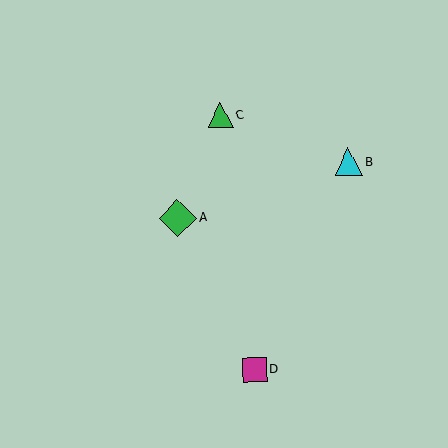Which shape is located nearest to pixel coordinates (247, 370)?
The magenta square (labeled D) at (255, 370) is nearest to that location.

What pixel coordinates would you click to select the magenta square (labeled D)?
Click at (255, 370) to select the magenta square D.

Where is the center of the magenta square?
The center of the magenta square is at (255, 370).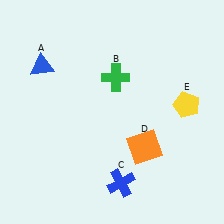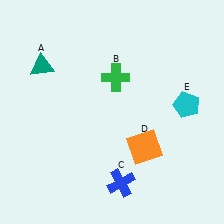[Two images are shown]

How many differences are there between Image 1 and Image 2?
There are 2 differences between the two images.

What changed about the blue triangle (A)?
In Image 1, A is blue. In Image 2, it changed to teal.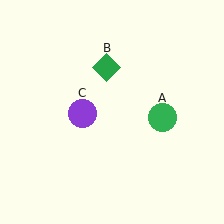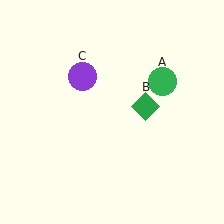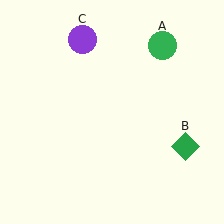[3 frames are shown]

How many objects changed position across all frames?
3 objects changed position: green circle (object A), green diamond (object B), purple circle (object C).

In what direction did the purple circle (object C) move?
The purple circle (object C) moved up.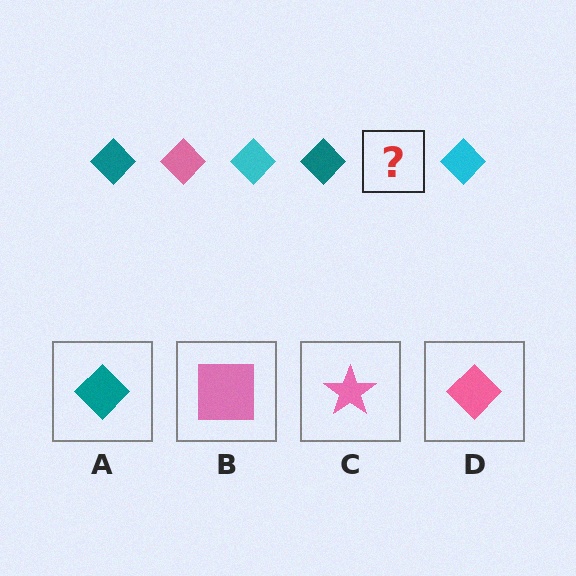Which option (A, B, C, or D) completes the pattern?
D.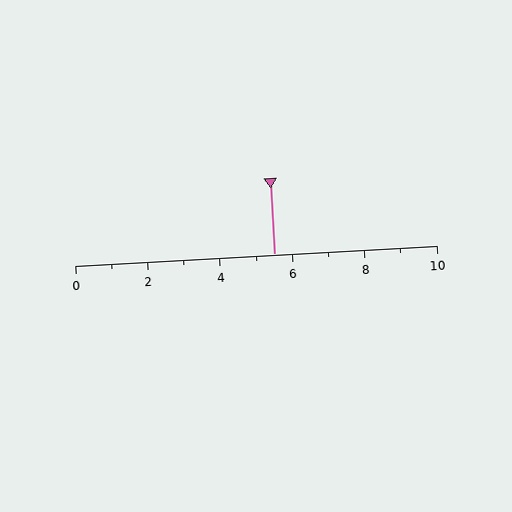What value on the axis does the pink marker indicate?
The marker indicates approximately 5.5.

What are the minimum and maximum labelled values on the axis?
The axis runs from 0 to 10.